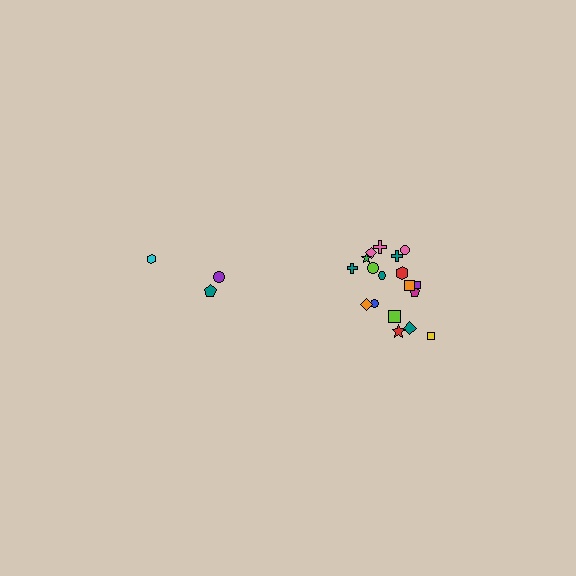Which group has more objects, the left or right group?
The right group.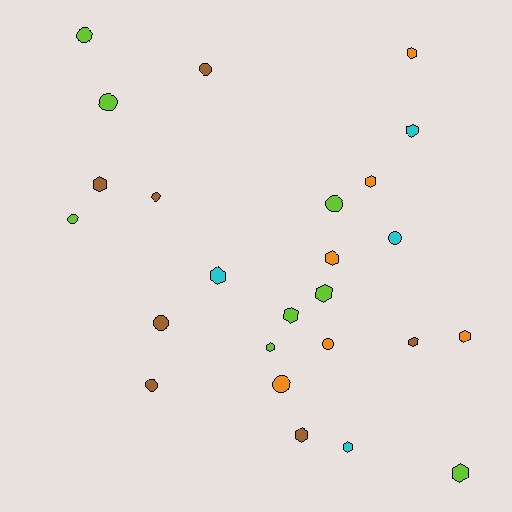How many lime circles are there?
There are 4 lime circles.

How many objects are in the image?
There are 25 objects.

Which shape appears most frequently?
Hexagon, with 14 objects.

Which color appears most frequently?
Lime, with 8 objects.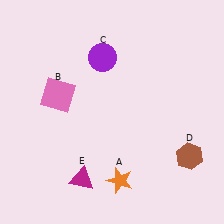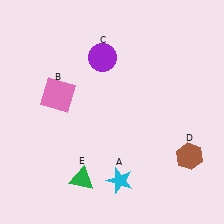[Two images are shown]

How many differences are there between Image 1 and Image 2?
There are 2 differences between the two images.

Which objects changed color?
A changed from orange to cyan. E changed from magenta to green.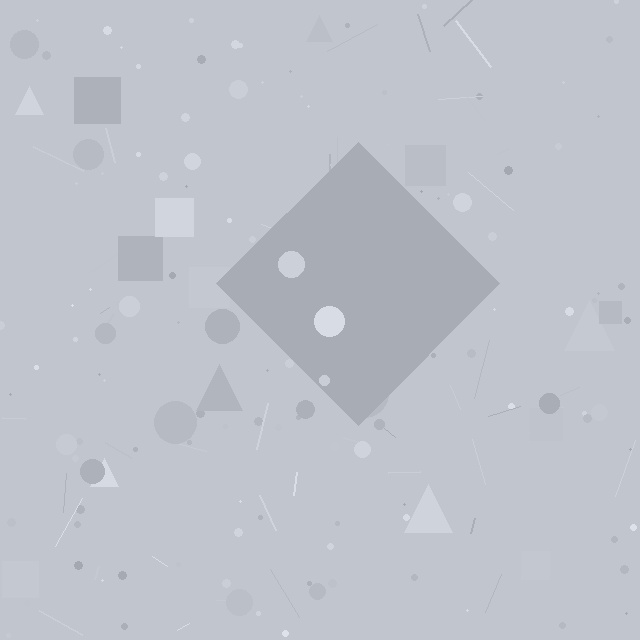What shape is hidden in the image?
A diamond is hidden in the image.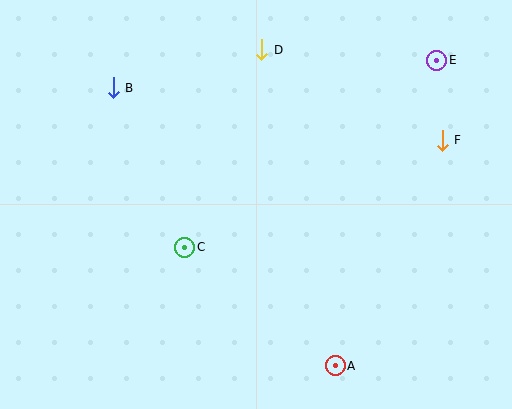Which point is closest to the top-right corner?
Point E is closest to the top-right corner.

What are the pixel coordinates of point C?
Point C is at (185, 247).